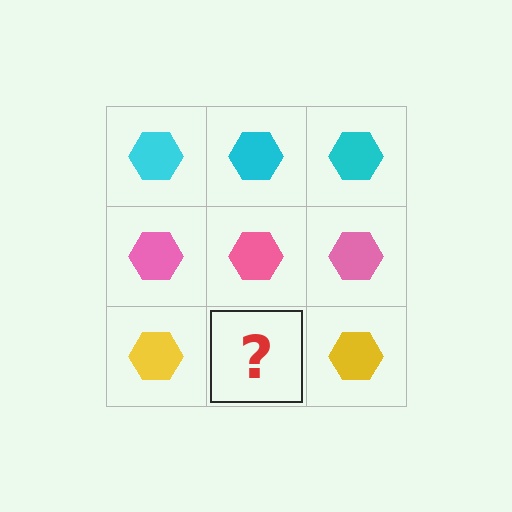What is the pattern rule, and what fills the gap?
The rule is that each row has a consistent color. The gap should be filled with a yellow hexagon.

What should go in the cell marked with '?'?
The missing cell should contain a yellow hexagon.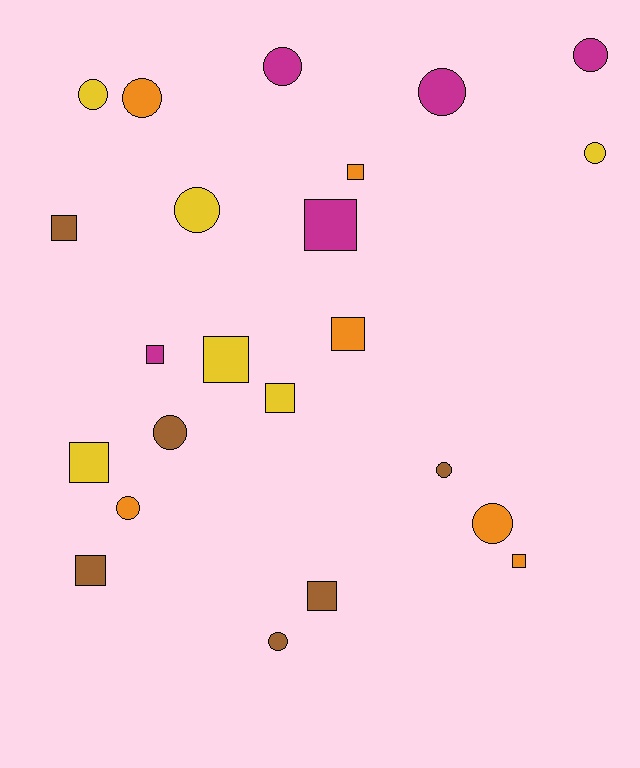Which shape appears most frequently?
Circle, with 12 objects.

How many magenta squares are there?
There are 2 magenta squares.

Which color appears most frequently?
Brown, with 6 objects.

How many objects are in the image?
There are 23 objects.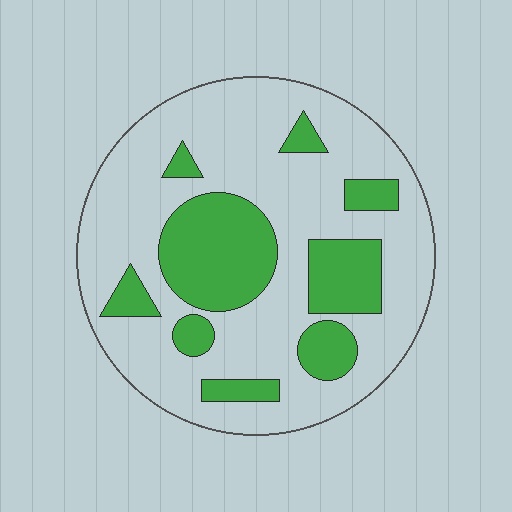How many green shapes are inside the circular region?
9.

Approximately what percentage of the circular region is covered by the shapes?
Approximately 30%.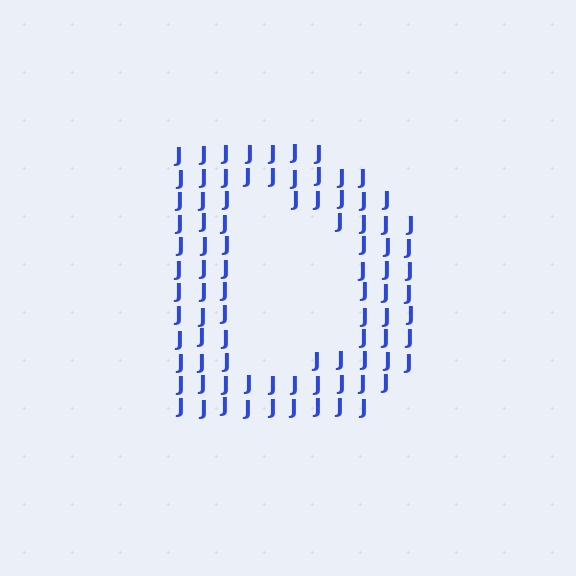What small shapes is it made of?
It is made of small letter J's.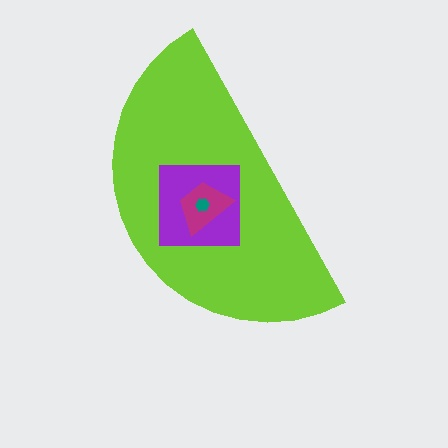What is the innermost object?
The teal hexagon.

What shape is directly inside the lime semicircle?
The purple square.